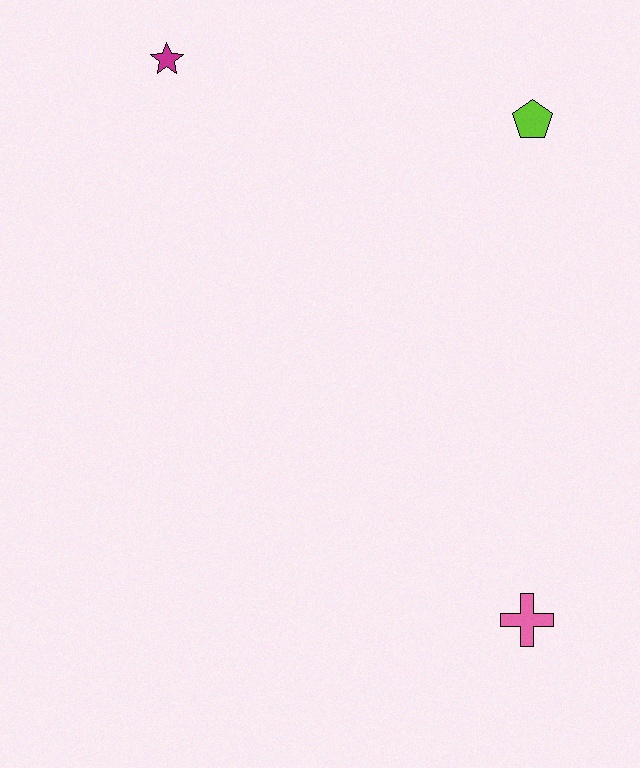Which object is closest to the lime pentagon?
The magenta star is closest to the lime pentagon.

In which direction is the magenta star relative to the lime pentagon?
The magenta star is to the left of the lime pentagon.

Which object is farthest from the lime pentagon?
The pink cross is farthest from the lime pentagon.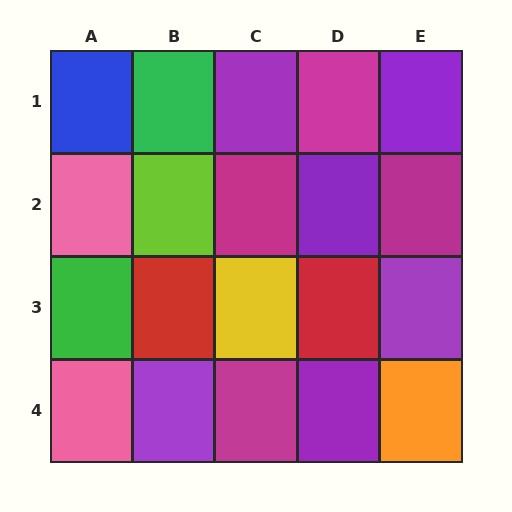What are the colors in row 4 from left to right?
Pink, purple, magenta, purple, orange.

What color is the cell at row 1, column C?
Purple.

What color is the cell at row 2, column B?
Lime.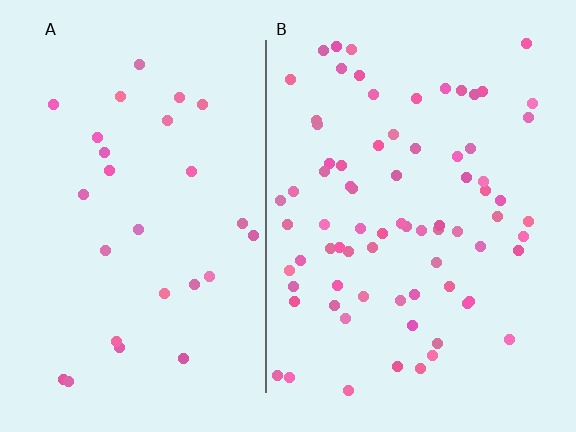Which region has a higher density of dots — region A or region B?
B (the right).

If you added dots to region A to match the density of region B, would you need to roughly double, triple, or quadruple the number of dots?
Approximately triple.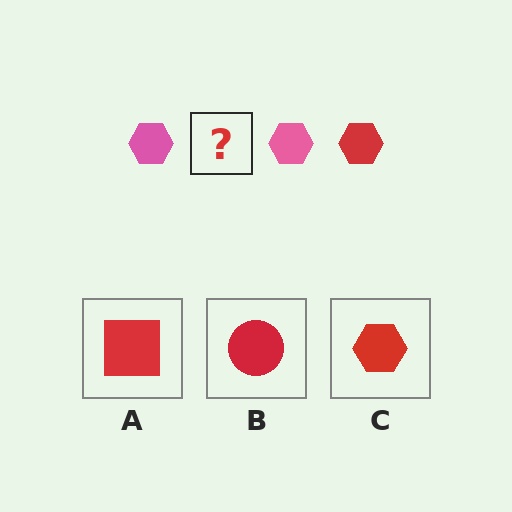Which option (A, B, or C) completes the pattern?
C.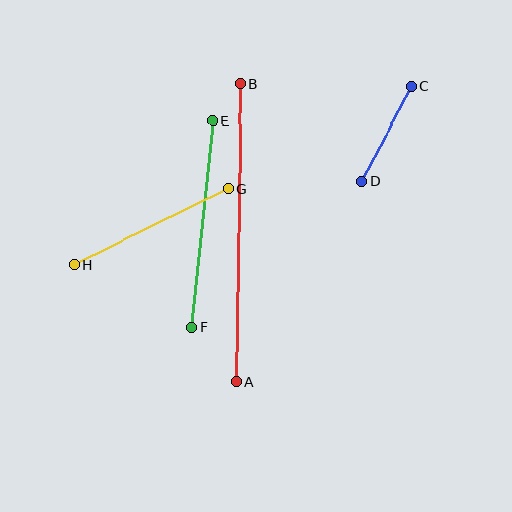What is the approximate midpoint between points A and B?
The midpoint is at approximately (239, 233) pixels.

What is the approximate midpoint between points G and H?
The midpoint is at approximately (151, 227) pixels.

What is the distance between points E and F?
The distance is approximately 207 pixels.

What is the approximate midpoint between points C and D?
The midpoint is at approximately (387, 134) pixels.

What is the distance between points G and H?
The distance is approximately 171 pixels.